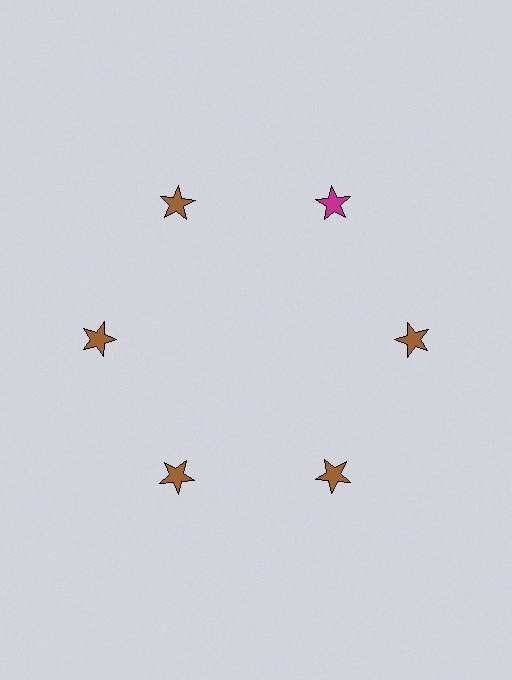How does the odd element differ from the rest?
It has a different color: magenta instead of brown.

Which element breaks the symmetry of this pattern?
The magenta star at roughly the 1 o'clock position breaks the symmetry. All other shapes are brown stars.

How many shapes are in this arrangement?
There are 6 shapes arranged in a ring pattern.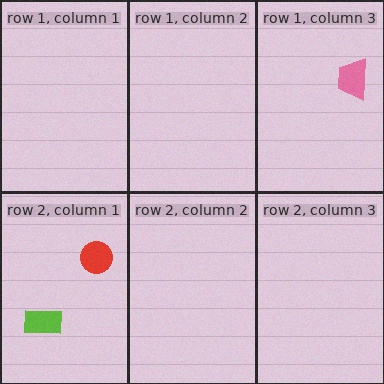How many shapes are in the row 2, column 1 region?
2.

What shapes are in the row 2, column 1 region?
The red circle, the lime rectangle.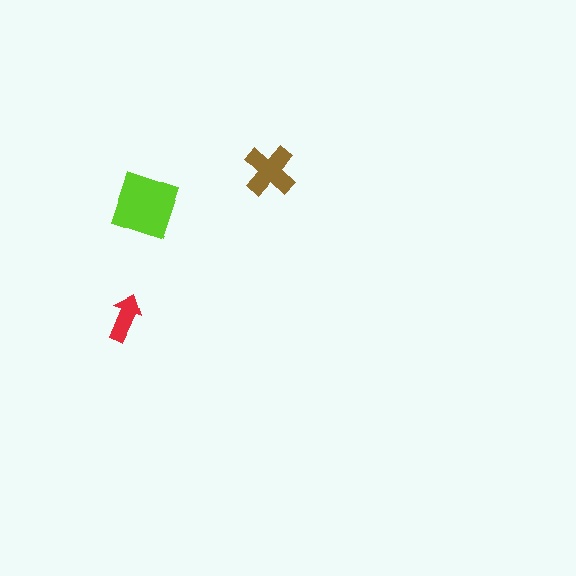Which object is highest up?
The brown cross is topmost.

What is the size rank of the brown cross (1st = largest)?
2nd.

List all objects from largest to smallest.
The lime diamond, the brown cross, the red arrow.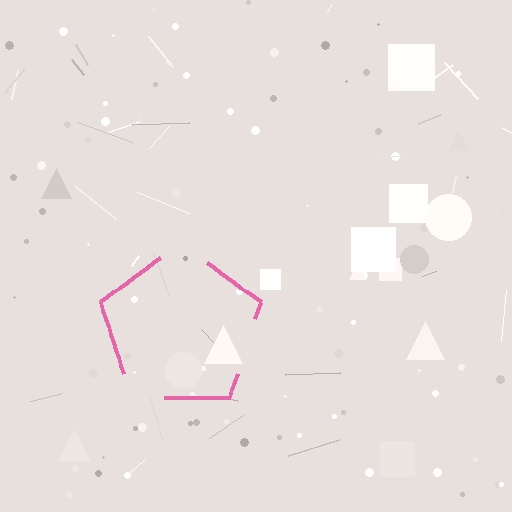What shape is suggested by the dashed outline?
The dashed outline suggests a pentagon.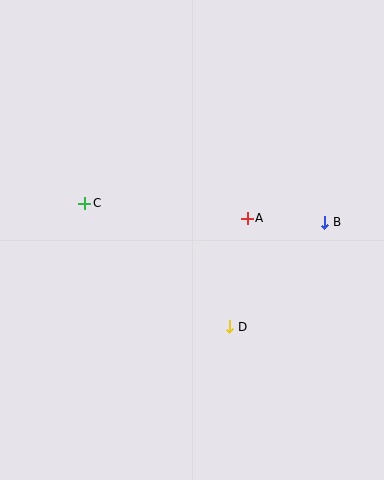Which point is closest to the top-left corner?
Point C is closest to the top-left corner.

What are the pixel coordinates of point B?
Point B is at (325, 222).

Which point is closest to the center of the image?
Point A at (247, 218) is closest to the center.